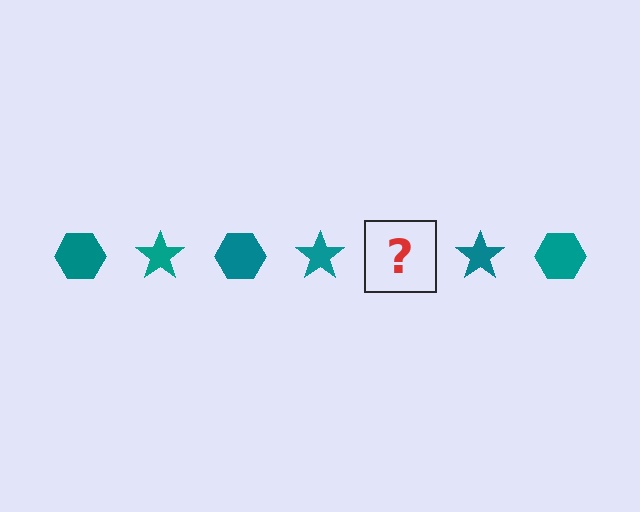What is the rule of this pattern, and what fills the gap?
The rule is that the pattern cycles through hexagon, star shapes in teal. The gap should be filled with a teal hexagon.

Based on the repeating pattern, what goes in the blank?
The blank should be a teal hexagon.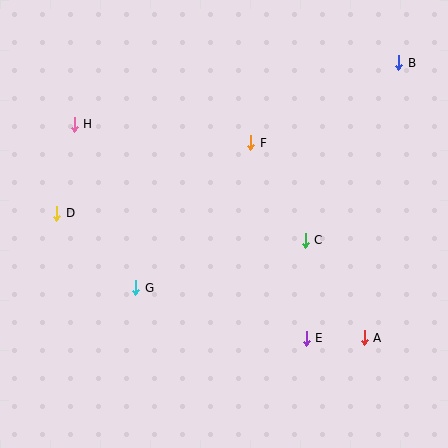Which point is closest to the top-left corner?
Point H is closest to the top-left corner.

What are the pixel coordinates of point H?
Point H is at (74, 124).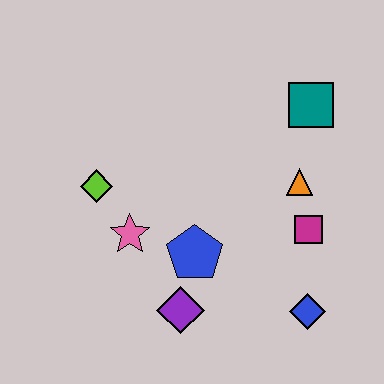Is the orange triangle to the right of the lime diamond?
Yes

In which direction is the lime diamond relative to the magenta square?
The lime diamond is to the left of the magenta square.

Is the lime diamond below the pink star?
No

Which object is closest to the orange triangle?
The magenta square is closest to the orange triangle.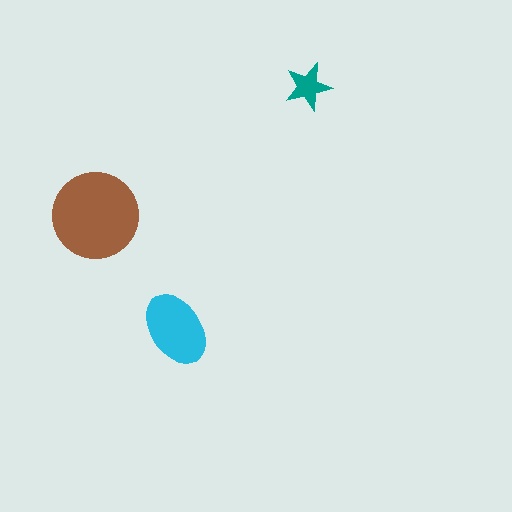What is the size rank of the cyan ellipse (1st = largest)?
2nd.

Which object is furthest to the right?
The teal star is rightmost.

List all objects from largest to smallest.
The brown circle, the cyan ellipse, the teal star.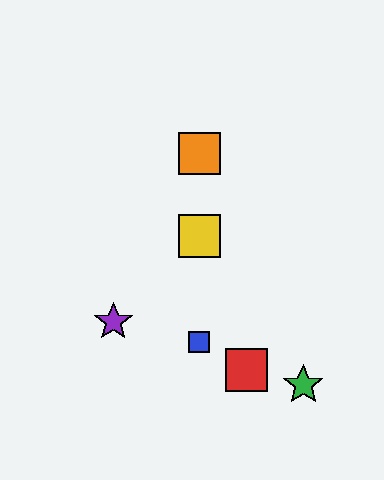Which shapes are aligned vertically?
The blue square, the yellow square, the orange square are aligned vertically.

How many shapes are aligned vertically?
3 shapes (the blue square, the yellow square, the orange square) are aligned vertically.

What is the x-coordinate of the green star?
The green star is at x≈303.